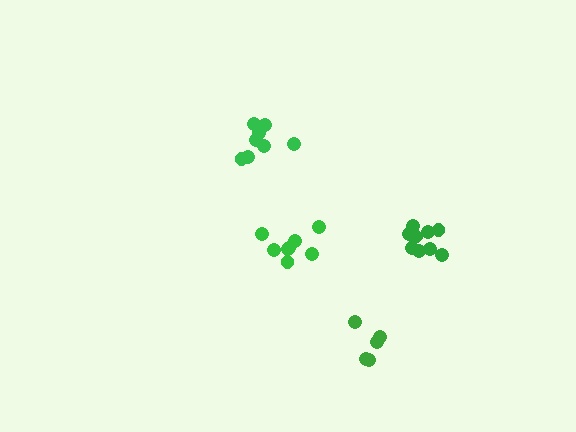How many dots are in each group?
Group 1: 10 dots, Group 2: 8 dots, Group 3: 8 dots, Group 4: 5 dots (31 total).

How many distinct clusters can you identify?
There are 4 distinct clusters.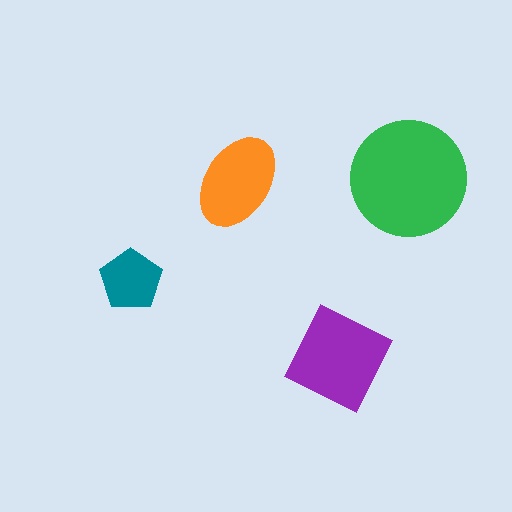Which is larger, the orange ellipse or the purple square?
The purple square.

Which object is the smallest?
The teal pentagon.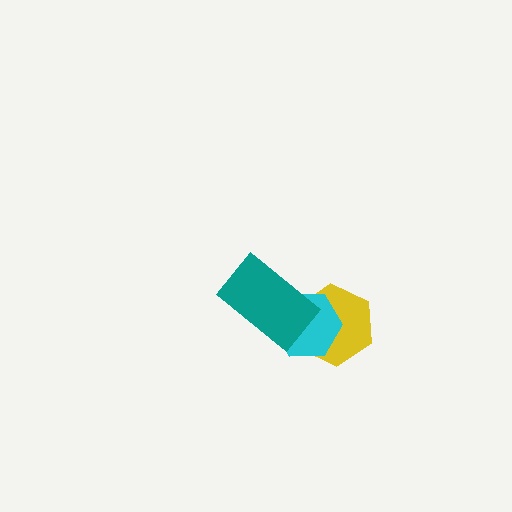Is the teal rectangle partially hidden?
No, no other shape covers it.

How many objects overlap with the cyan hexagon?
2 objects overlap with the cyan hexagon.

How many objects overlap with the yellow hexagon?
2 objects overlap with the yellow hexagon.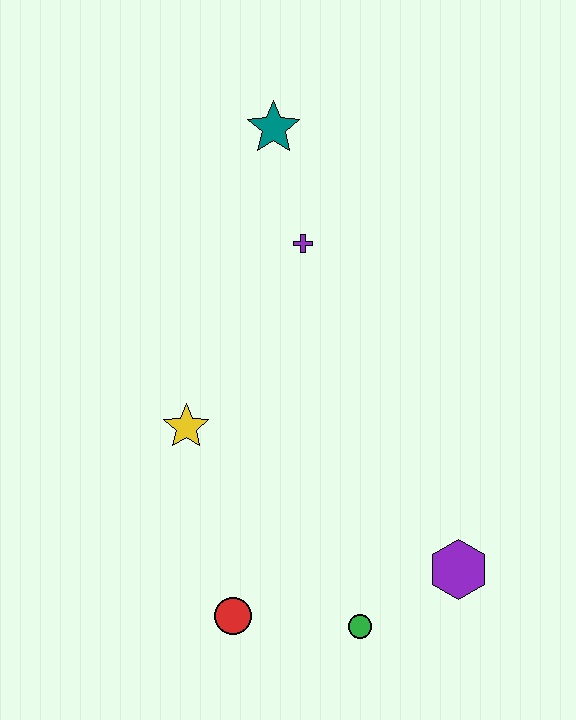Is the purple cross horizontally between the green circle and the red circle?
Yes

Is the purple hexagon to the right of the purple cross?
Yes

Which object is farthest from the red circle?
The teal star is farthest from the red circle.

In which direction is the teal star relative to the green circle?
The teal star is above the green circle.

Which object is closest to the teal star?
The purple cross is closest to the teal star.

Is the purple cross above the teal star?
No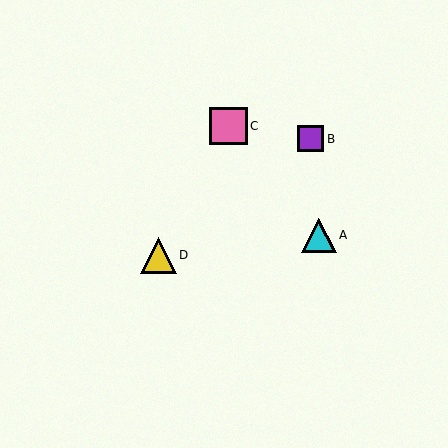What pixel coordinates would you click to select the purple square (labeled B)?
Click at (311, 139) to select the purple square B.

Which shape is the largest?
The pink square (labeled C) is the largest.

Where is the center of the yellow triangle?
The center of the yellow triangle is at (158, 255).